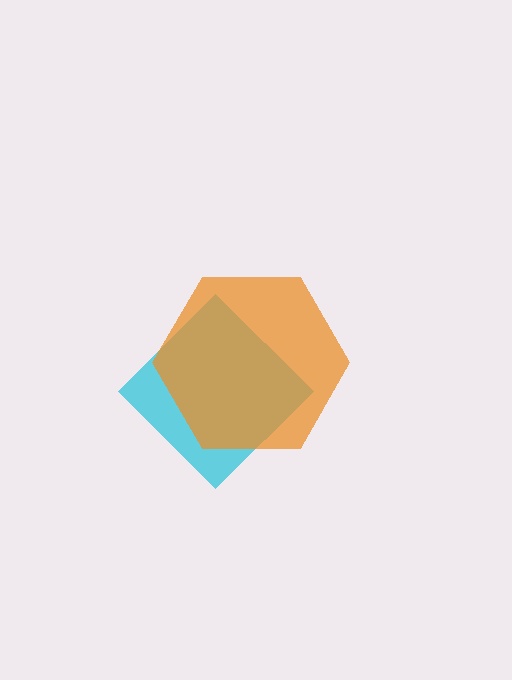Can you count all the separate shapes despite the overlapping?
Yes, there are 2 separate shapes.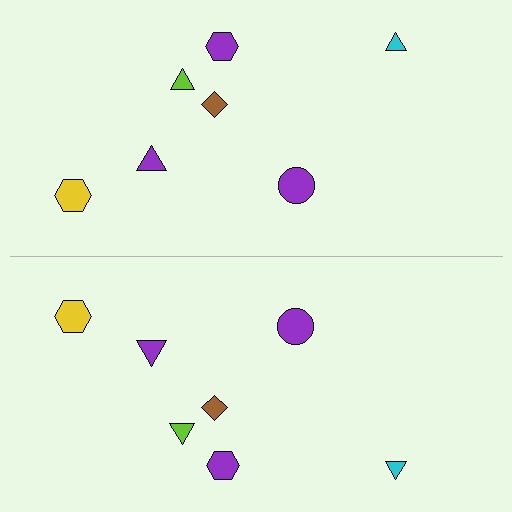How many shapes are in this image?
There are 14 shapes in this image.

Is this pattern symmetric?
Yes, this pattern has bilateral (reflection) symmetry.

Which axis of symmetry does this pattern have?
The pattern has a horizontal axis of symmetry running through the center of the image.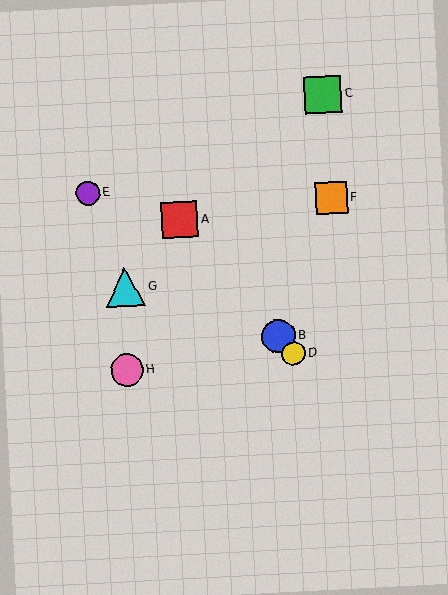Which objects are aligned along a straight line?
Objects A, B, D are aligned along a straight line.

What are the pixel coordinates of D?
Object D is at (293, 353).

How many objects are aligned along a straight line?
3 objects (A, B, D) are aligned along a straight line.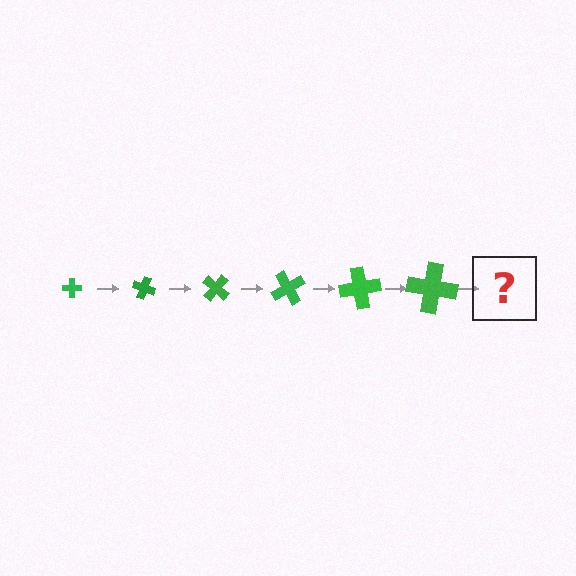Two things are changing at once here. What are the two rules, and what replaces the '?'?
The two rules are that the cross grows larger each step and it rotates 20 degrees each step. The '?' should be a cross, larger than the previous one and rotated 120 degrees from the start.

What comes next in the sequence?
The next element should be a cross, larger than the previous one and rotated 120 degrees from the start.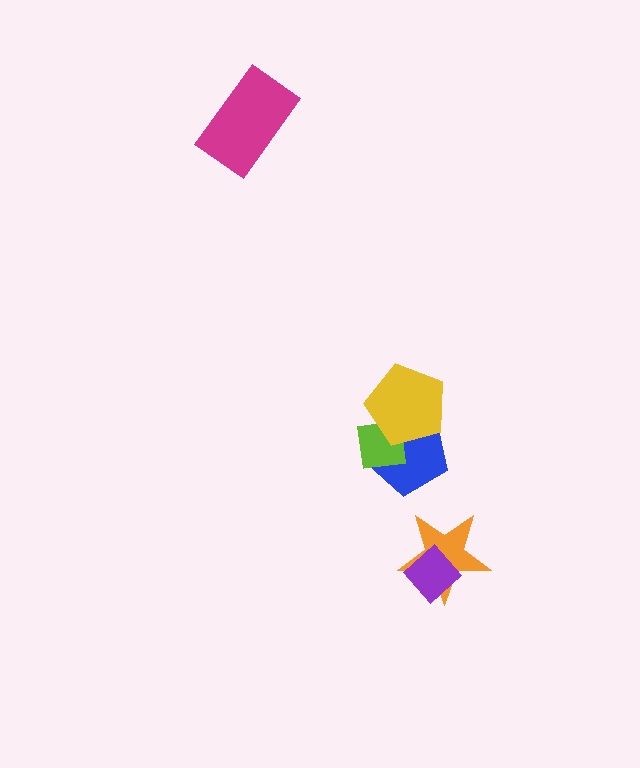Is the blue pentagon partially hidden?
Yes, it is partially covered by another shape.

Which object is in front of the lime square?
The yellow pentagon is in front of the lime square.